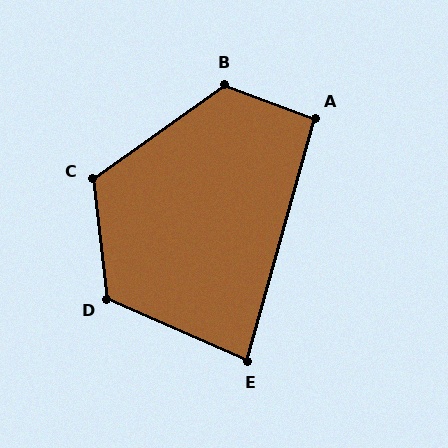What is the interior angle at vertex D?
Approximately 121 degrees (obtuse).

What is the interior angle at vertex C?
Approximately 119 degrees (obtuse).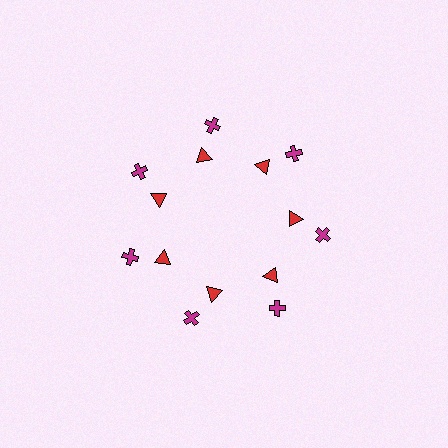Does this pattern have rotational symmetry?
Yes, this pattern has 7-fold rotational symmetry. It looks the same after rotating 51 degrees around the center.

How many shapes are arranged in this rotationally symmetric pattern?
There are 14 shapes, arranged in 7 groups of 2.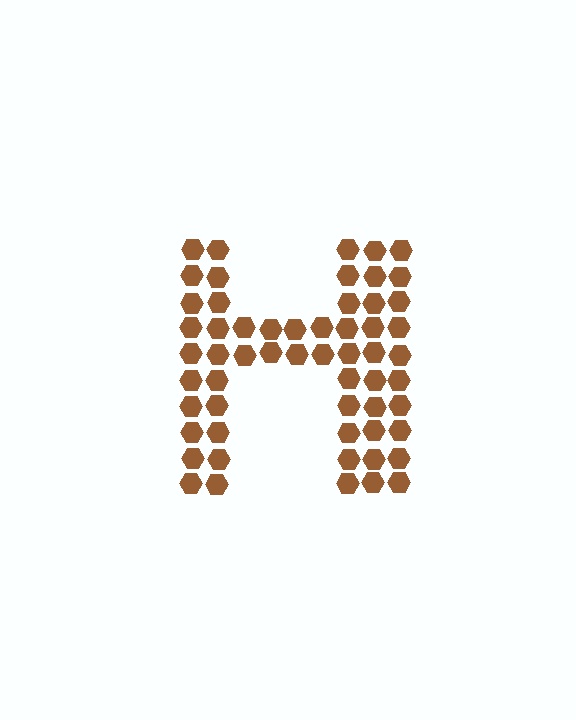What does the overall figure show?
The overall figure shows the letter H.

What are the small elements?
The small elements are hexagons.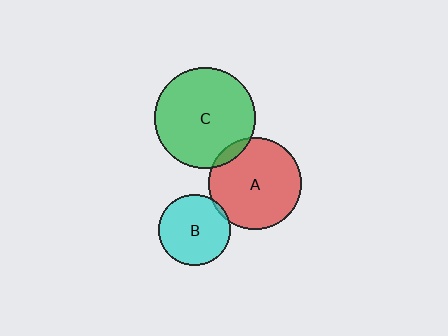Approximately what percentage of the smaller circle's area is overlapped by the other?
Approximately 5%.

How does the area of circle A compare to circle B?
Approximately 1.7 times.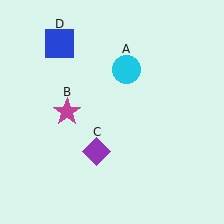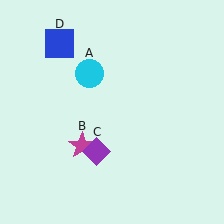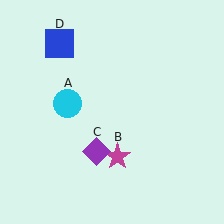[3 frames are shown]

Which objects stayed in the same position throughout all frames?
Purple diamond (object C) and blue square (object D) remained stationary.